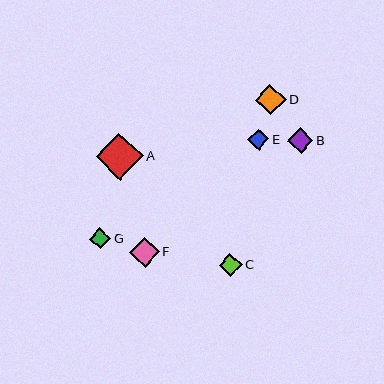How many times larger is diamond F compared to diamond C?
Diamond F is approximately 1.3 times the size of diamond C.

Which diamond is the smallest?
Diamond E is the smallest with a size of approximately 21 pixels.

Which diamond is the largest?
Diamond A is the largest with a size of approximately 47 pixels.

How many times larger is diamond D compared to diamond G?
Diamond D is approximately 1.5 times the size of diamond G.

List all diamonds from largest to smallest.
From largest to smallest: A, D, F, B, C, G, E.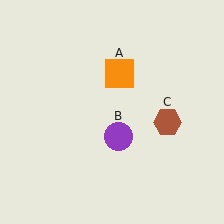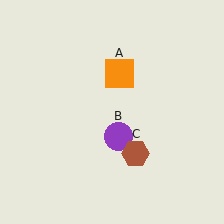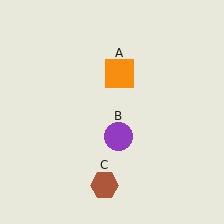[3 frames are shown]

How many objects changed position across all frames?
1 object changed position: brown hexagon (object C).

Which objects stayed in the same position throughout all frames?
Orange square (object A) and purple circle (object B) remained stationary.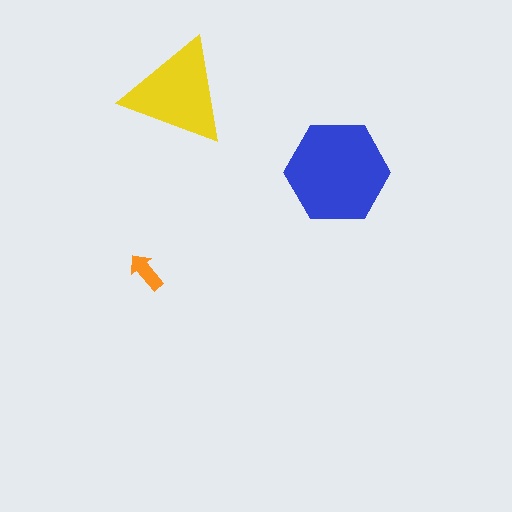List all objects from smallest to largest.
The orange arrow, the yellow triangle, the blue hexagon.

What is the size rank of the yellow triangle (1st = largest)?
2nd.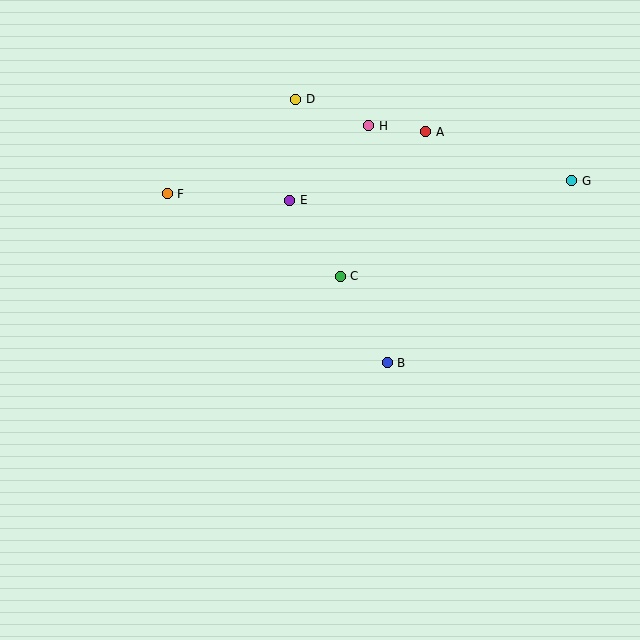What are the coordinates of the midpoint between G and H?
The midpoint between G and H is at (470, 153).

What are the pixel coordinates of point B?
Point B is at (387, 363).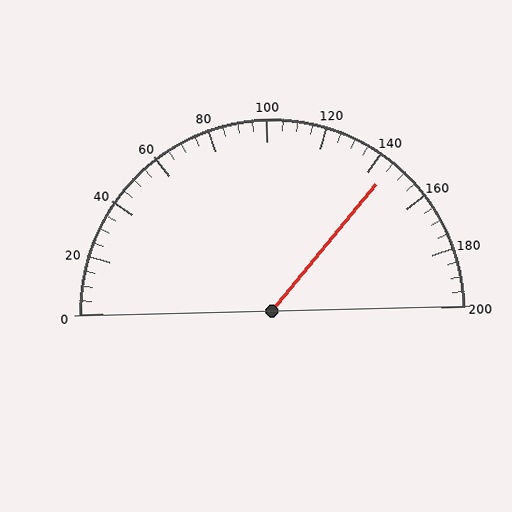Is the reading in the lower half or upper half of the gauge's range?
The reading is in the upper half of the range (0 to 200).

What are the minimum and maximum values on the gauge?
The gauge ranges from 0 to 200.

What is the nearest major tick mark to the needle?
The nearest major tick mark is 140.